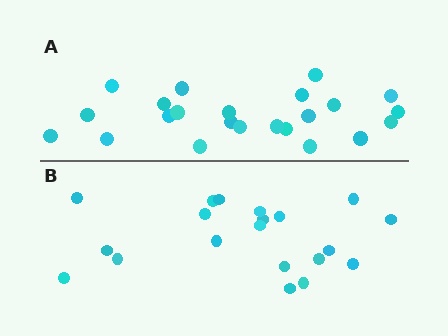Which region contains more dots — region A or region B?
Region A (the top region) has more dots.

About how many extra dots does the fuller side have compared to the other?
Region A has just a few more — roughly 2 or 3 more dots than region B.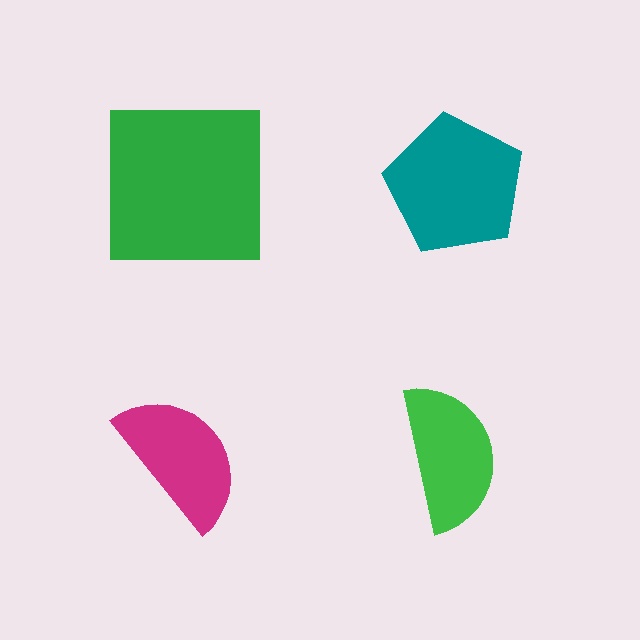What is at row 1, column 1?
A green square.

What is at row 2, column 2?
A green semicircle.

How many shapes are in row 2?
2 shapes.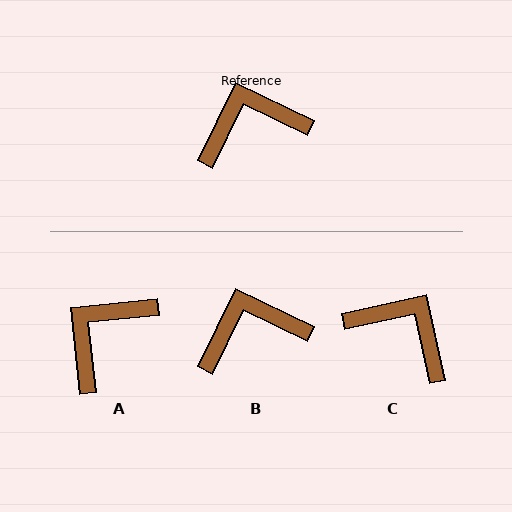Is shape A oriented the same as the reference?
No, it is off by about 32 degrees.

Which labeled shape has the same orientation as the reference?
B.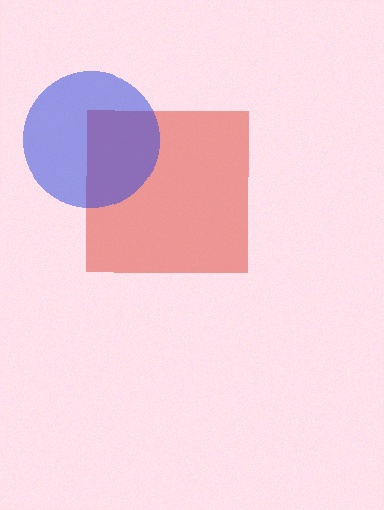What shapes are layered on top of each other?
The layered shapes are: a red square, a blue circle.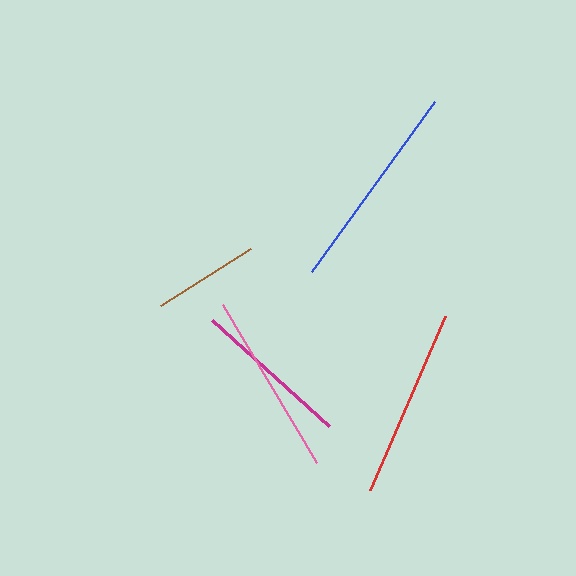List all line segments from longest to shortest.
From longest to shortest: blue, red, pink, magenta, brown.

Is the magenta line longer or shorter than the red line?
The red line is longer than the magenta line.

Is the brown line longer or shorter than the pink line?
The pink line is longer than the brown line.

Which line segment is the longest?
The blue line is the longest at approximately 210 pixels.